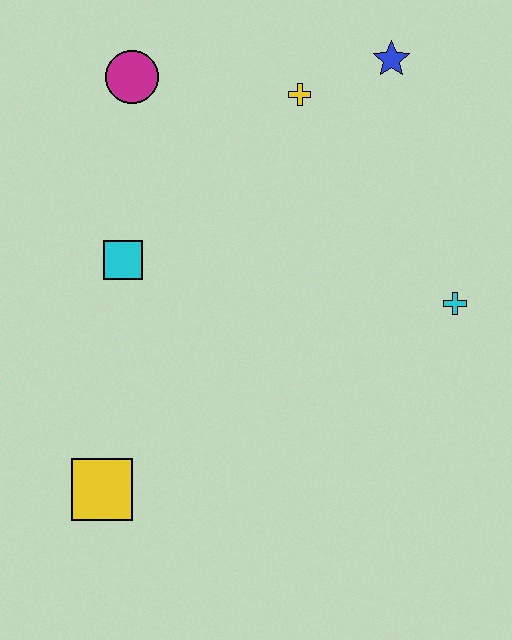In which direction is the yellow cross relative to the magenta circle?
The yellow cross is to the right of the magenta circle.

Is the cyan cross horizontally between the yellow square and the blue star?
No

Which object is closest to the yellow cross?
The blue star is closest to the yellow cross.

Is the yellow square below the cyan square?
Yes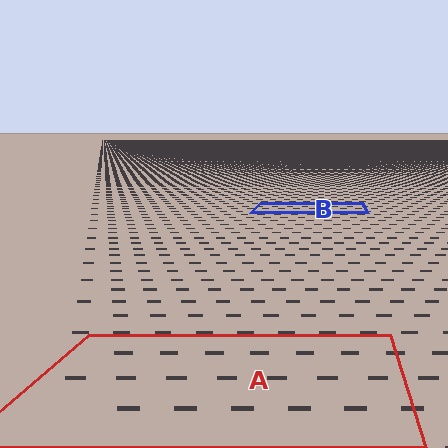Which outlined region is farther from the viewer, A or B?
Region B is farther from the viewer — the texture elements inside it appear smaller and more densely packed.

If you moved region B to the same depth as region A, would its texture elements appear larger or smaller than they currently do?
They would appear larger. At a closer depth, the same texture elements are projected at a bigger on-screen size.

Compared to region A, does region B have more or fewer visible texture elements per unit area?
Region B has more texture elements per unit area — they are packed more densely because it is farther away.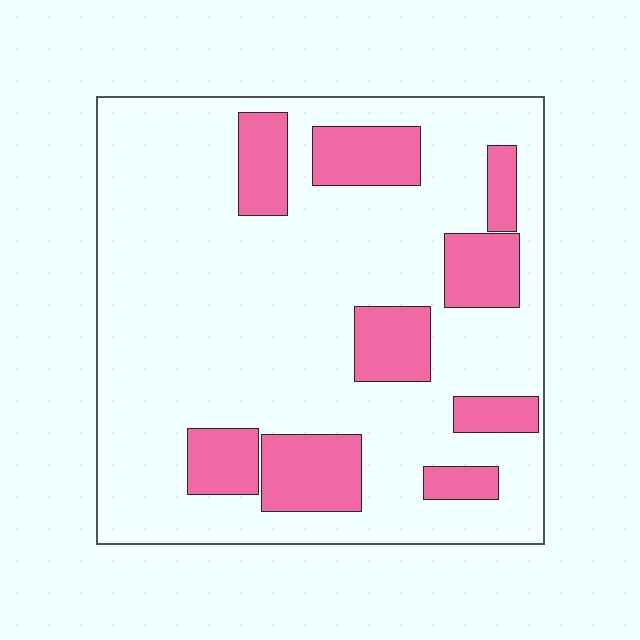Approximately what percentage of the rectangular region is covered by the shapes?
Approximately 20%.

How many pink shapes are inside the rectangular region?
9.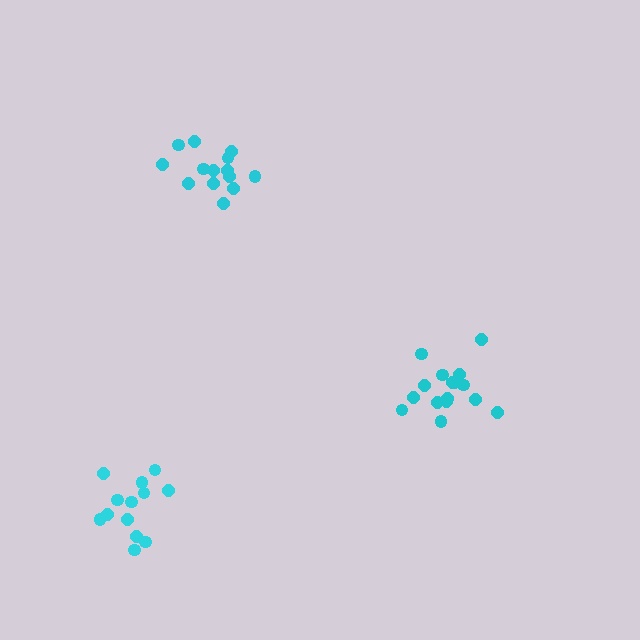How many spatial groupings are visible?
There are 3 spatial groupings.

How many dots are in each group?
Group 1: 13 dots, Group 2: 16 dots, Group 3: 14 dots (43 total).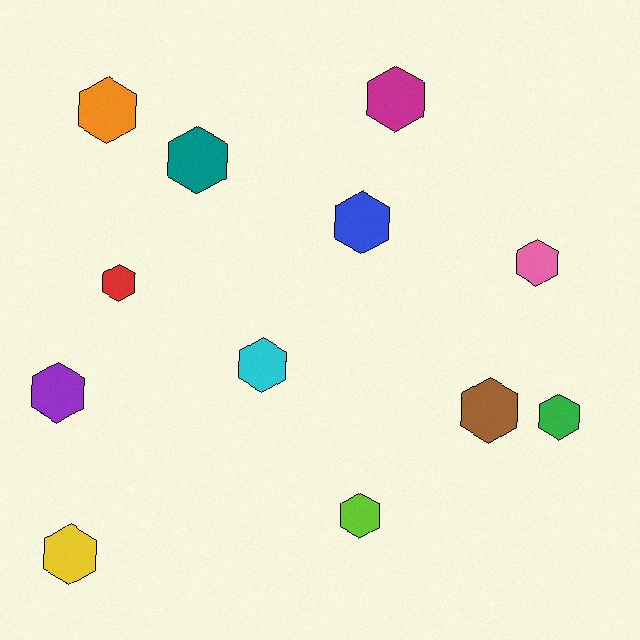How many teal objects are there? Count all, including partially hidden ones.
There is 1 teal object.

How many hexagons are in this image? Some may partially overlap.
There are 12 hexagons.